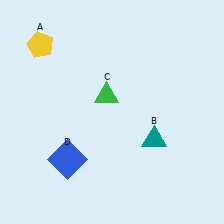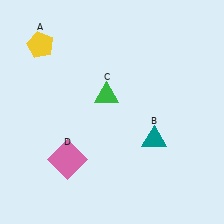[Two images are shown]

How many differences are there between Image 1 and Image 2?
There is 1 difference between the two images.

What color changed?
The square (D) changed from blue in Image 1 to pink in Image 2.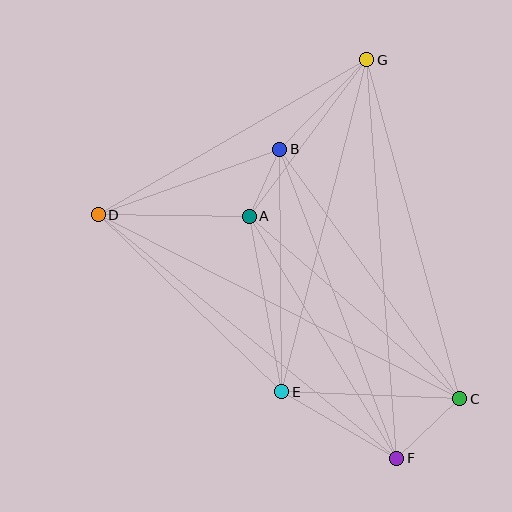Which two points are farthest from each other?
Points C and D are farthest from each other.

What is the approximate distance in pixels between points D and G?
The distance between D and G is approximately 310 pixels.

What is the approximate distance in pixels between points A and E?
The distance between A and E is approximately 178 pixels.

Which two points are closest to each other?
Points A and B are closest to each other.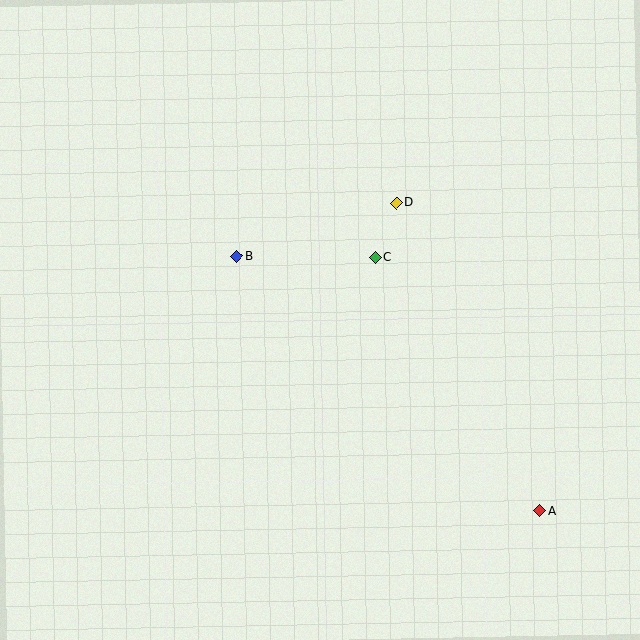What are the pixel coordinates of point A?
Point A is at (539, 510).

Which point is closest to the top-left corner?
Point B is closest to the top-left corner.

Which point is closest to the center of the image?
Point C at (375, 257) is closest to the center.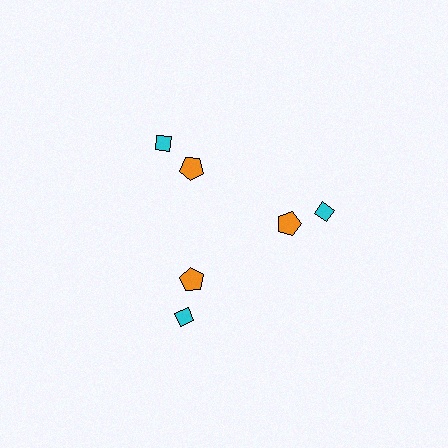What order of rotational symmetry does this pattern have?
This pattern has 3-fold rotational symmetry.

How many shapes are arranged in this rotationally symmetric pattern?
There are 6 shapes, arranged in 3 groups of 2.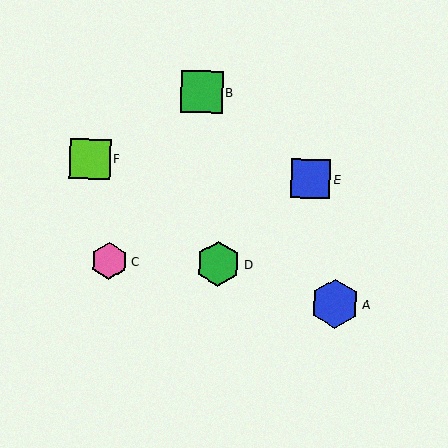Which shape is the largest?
The blue hexagon (labeled A) is the largest.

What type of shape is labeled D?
Shape D is a green hexagon.